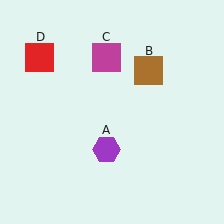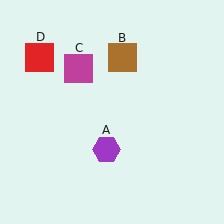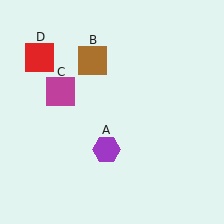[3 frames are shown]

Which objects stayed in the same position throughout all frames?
Purple hexagon (object A) and red square (object D) remained stationary.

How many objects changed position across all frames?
2 objects changed position: brown square (object B), magenta square (object C).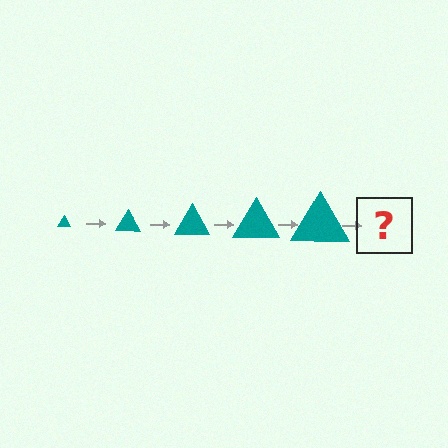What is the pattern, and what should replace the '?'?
The pattern is that the triangle gets progressively larger each step. The '?' should be a teal triangle, larger than the previous one.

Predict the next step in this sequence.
The next step is a teal triangle, larger than the previous one.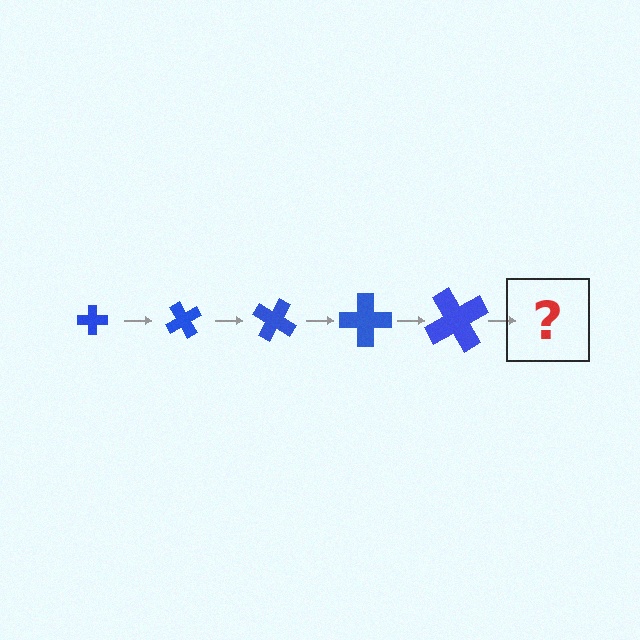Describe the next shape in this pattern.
It should be a cross, larger than the previous one and rotated 300 degrees from the start.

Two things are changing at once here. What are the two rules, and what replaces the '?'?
The two rules are that the cross grows larger each step and it rotates 60 degrees each step. The '?' should be a cross, larger than the previous one and rotated 300 degrees from the start.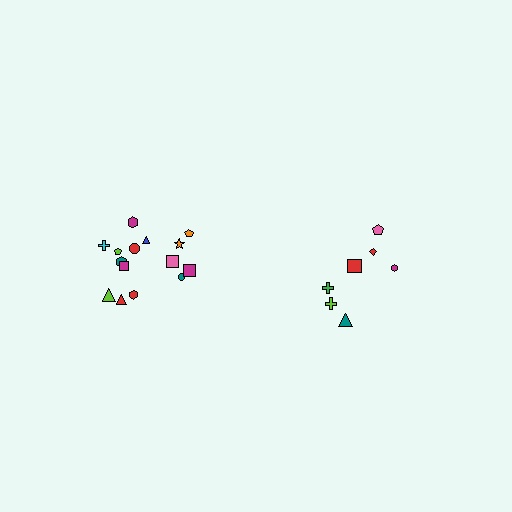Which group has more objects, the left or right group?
The left group.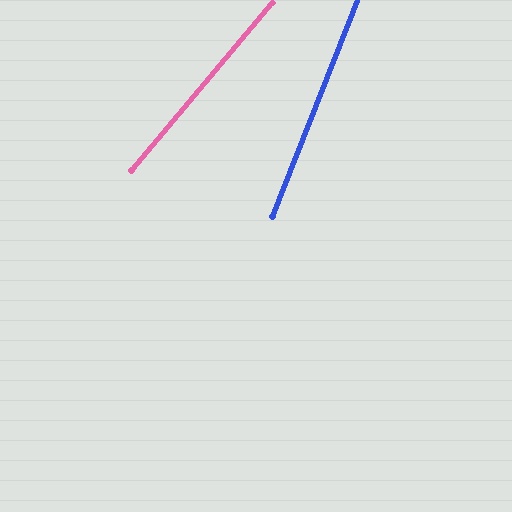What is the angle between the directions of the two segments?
Approximately 19 degrees.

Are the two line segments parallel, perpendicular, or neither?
Neither parallel nor perpendicular — they differ by about 19°.